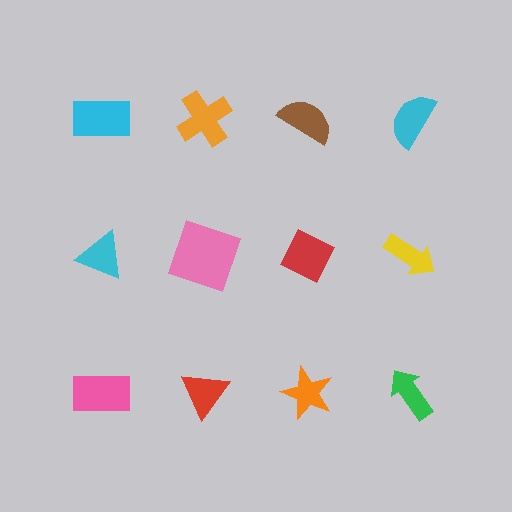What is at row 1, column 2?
An orange cross.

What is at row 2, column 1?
A cyan triangle.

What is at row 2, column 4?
A yellow arrow.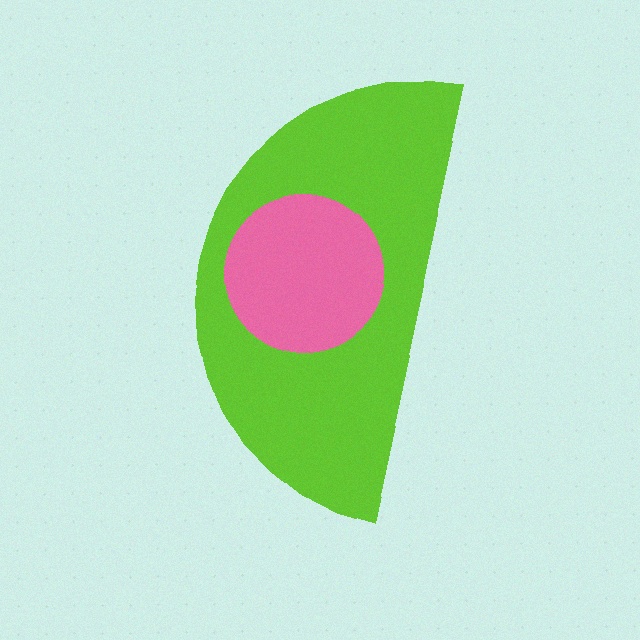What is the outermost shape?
The lime semicircle.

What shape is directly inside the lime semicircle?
The pink circle.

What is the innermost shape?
The pink circle.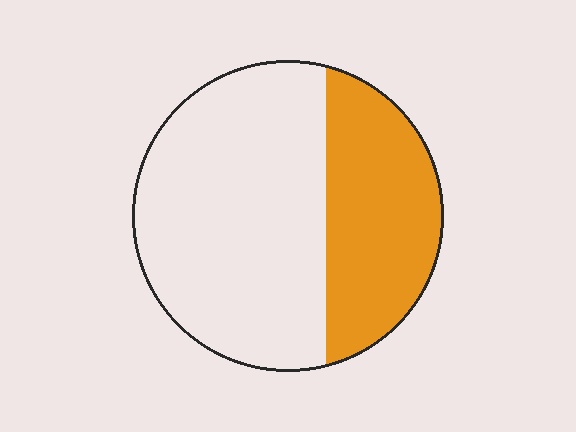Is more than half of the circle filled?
No.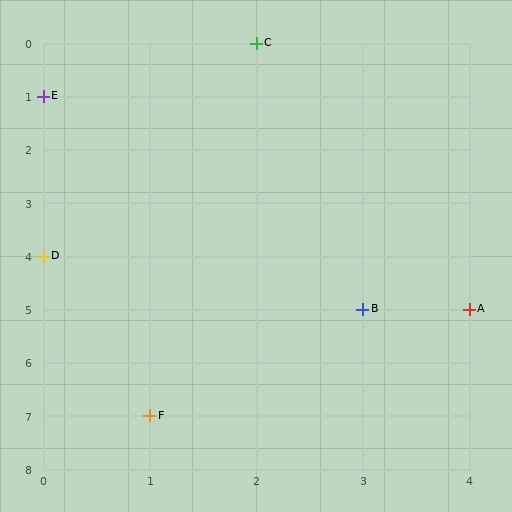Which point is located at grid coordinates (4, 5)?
Point A is at (4, 5).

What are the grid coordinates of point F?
Point F is at grid coordinates (1, 7).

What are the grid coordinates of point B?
Point B is at grid coordinates (3, 5).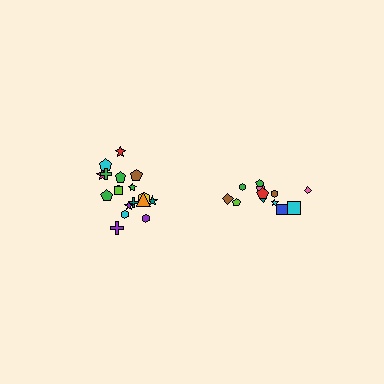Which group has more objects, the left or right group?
The left group.